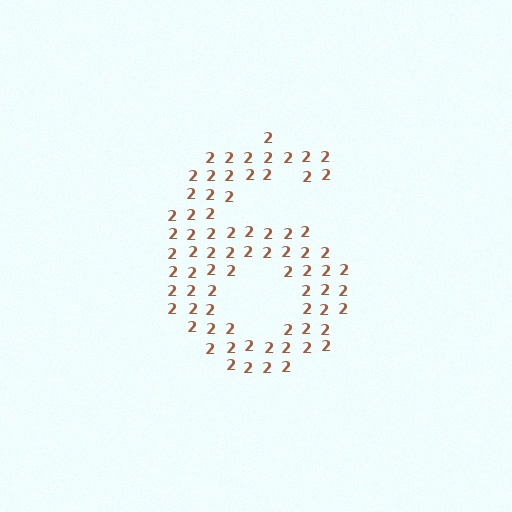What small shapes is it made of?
It is made of small digit 2's.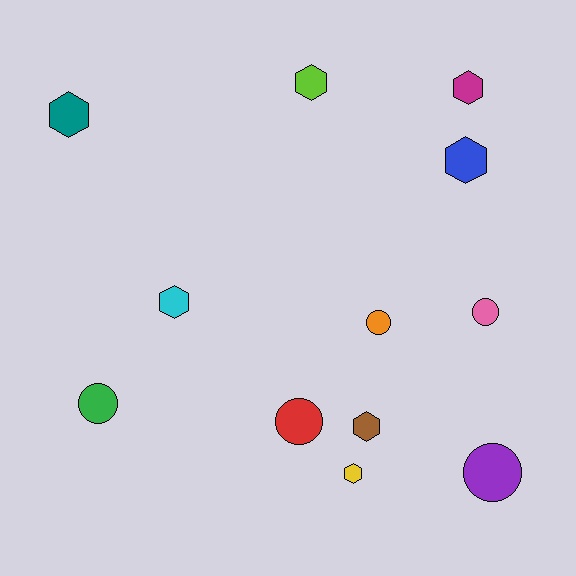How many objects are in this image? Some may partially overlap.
There are 12 objects.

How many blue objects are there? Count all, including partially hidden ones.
There is 1 blue object.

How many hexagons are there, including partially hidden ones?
There are 7 hexagons.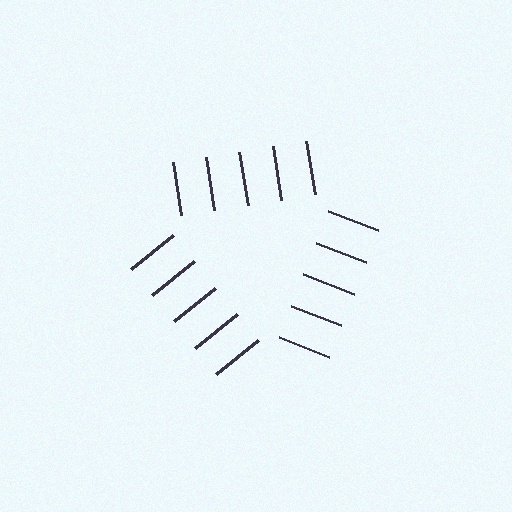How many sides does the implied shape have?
3 sides — the line-ends trace a triangle.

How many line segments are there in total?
15 — 5 along each of the 3 edges.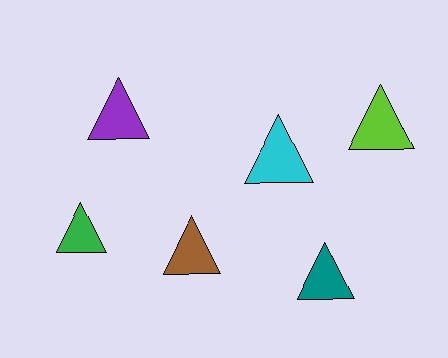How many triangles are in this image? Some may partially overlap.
There are 6 triangles.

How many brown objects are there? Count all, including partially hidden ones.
There is 1 brown object.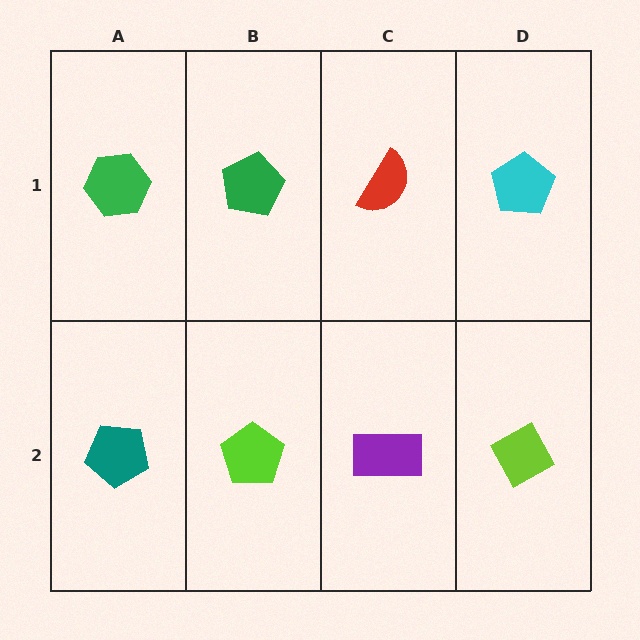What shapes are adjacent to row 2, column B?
A green pentagon (row 1, column B), a teal pentagon (row 2, column A), a purple rectangle (row 2, column C).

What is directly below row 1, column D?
A lime diamond.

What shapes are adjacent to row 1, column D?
A lime diamond (row 2, column D), a red semicircle (row 1, column C).